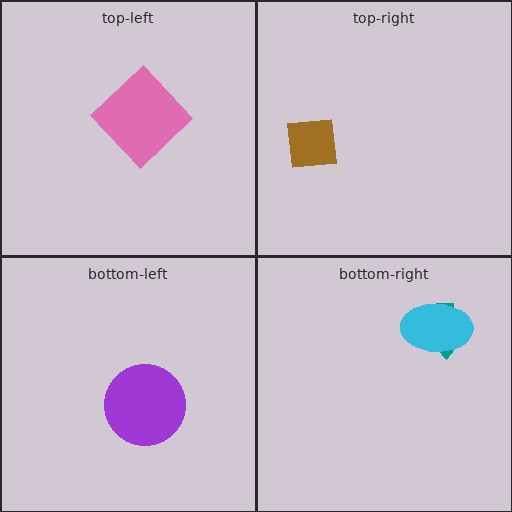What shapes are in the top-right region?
The brown square.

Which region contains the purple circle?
The bottom-left region.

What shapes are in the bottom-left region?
The purple circle.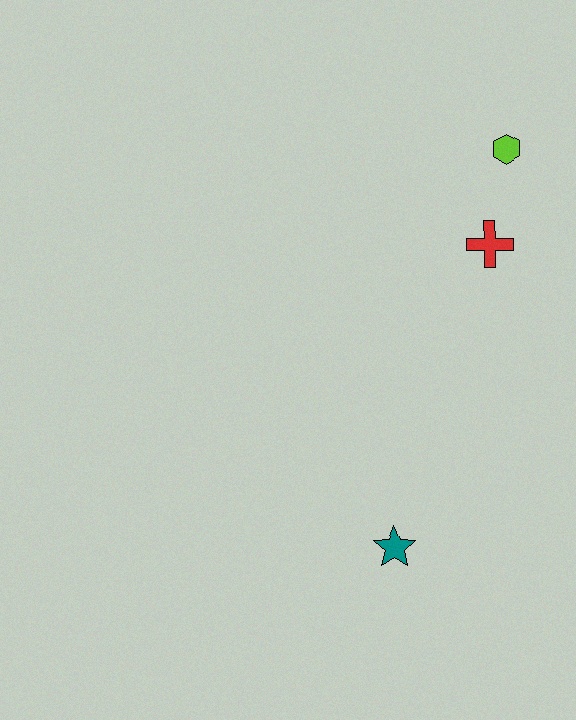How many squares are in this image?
There are no squares.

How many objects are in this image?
There are 3 objects.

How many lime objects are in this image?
There is 1 lime object.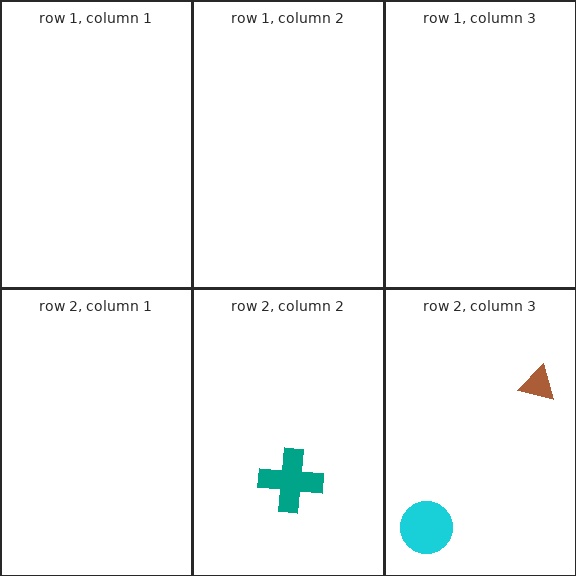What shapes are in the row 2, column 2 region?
The teal cross.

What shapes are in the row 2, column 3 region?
The cyan circle, the brown triangle.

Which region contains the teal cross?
The row 2, column 2 region.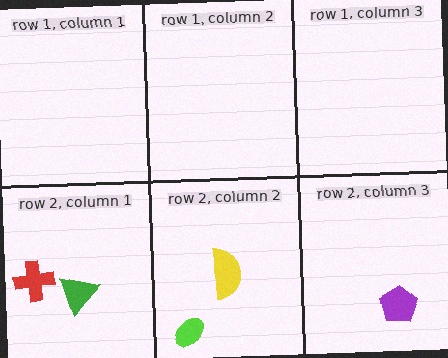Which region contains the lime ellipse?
The row 2, column 2 region.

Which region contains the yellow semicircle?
The row 2, column 2 region.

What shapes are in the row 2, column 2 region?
The yellow semicircle, the lime ellipse.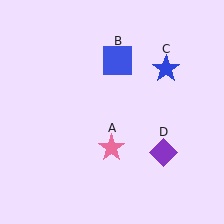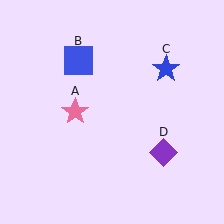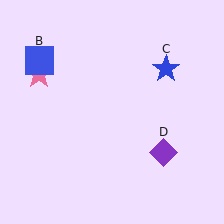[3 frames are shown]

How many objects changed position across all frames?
2 objects changed position: pink star (object A), blue square (object B).